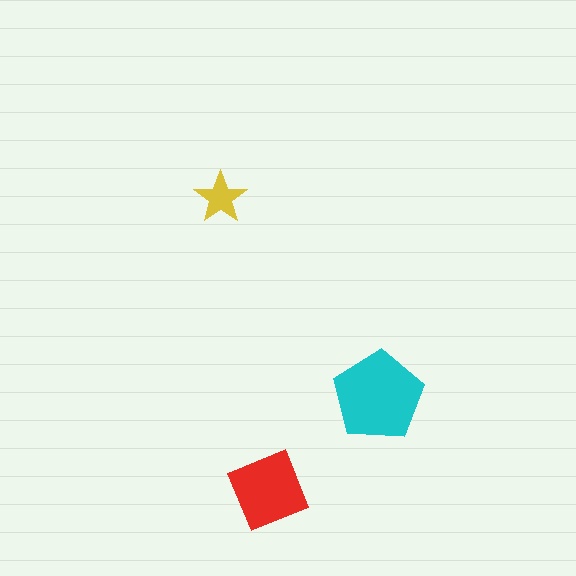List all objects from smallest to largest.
The yellow star, the red square, the cyan pentagon.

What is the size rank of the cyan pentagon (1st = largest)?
1st.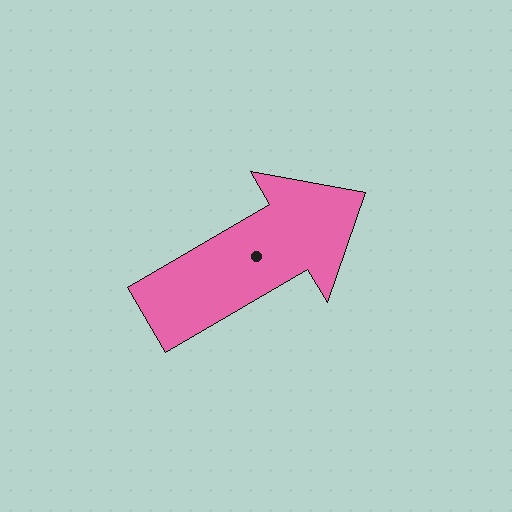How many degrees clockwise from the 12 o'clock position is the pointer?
Approximately 60 degrees.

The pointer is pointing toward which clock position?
Roughly 2 o'clock.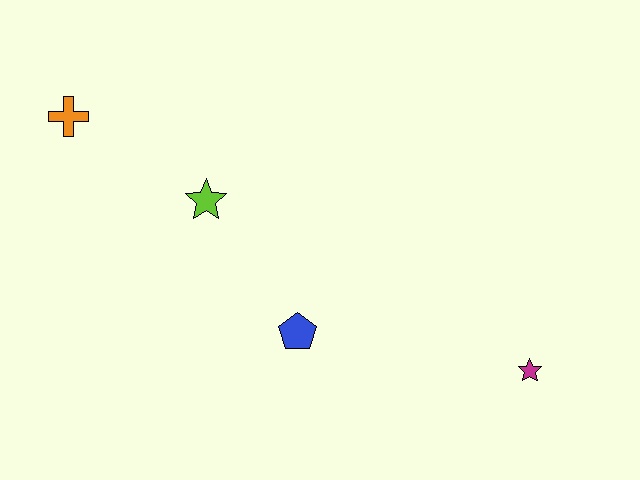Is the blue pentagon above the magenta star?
Yes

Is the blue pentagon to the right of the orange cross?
Yes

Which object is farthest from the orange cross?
The magenta star is farthest from the orange cross.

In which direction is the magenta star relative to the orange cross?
The magenta star is to the right of the orange cross.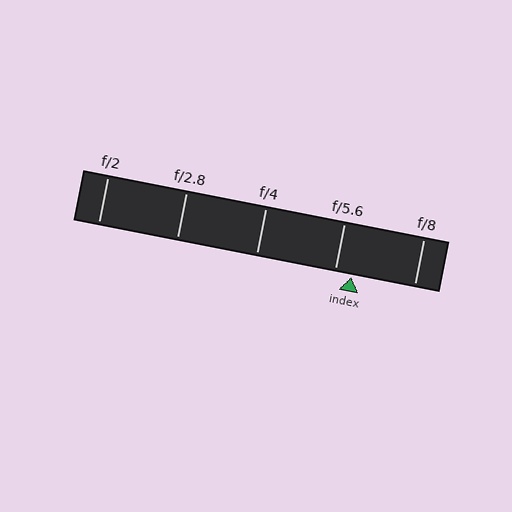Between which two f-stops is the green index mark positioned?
The index mark is between f/5.6 and f/8.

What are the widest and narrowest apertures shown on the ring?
The widest aperture shown is f/2 and the narrowest is f/8.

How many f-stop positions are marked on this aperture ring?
There are 5 f-stop positions marked.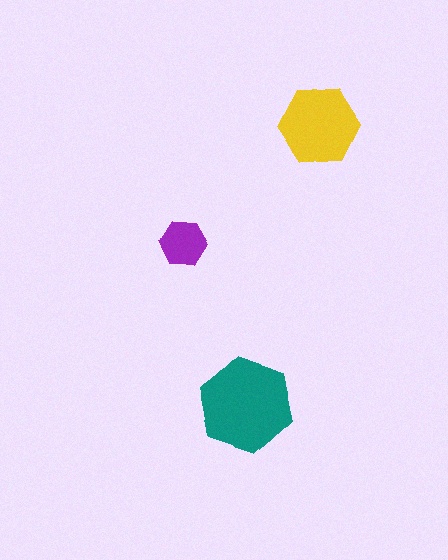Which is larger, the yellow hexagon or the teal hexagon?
The teal one.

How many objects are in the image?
There are 3 objects in the image.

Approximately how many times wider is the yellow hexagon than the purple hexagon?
About 1.5 times wider.